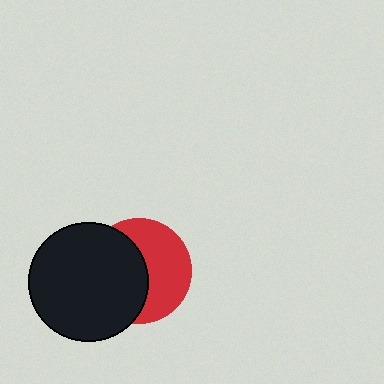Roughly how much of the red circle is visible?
About half of it is visible (roughly 50%).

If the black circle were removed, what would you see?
You would see the complete red circle.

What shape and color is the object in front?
The object in front is a black circle.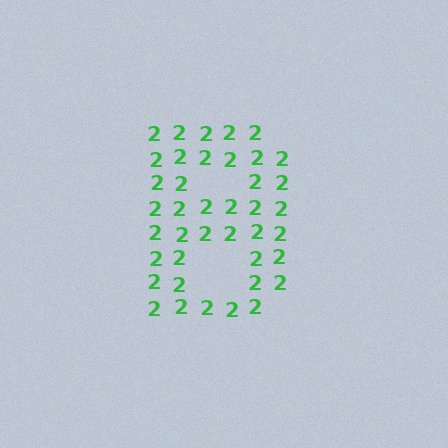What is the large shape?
The large shape is the letter B.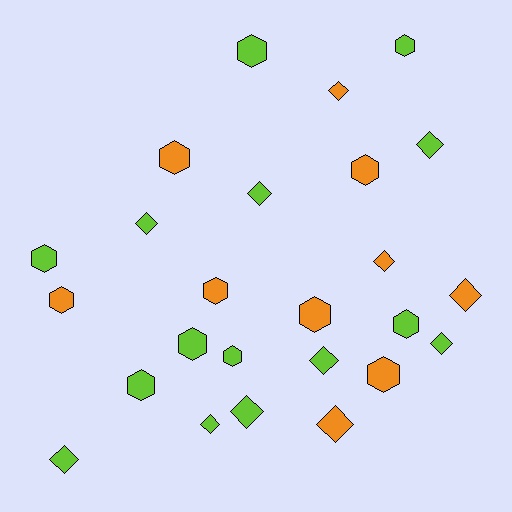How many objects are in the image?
There are 25 objects.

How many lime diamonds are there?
There are 8 lime diamonds.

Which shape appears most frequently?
Hexagon, with 13 objects.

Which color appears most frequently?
Lime, with 15 objects.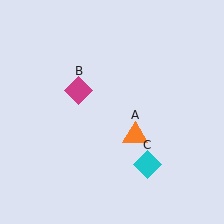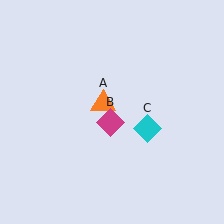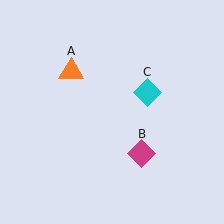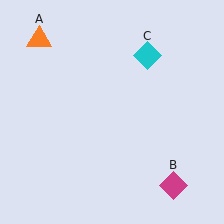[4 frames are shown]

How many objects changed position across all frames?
3 objects changed position: orange triangle (object A), magenta diamond (object B), cyan diamond (object C).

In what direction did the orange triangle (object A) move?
The orange triangle (object A) moved up and to the left.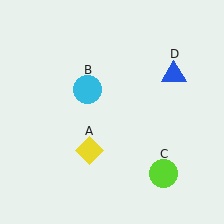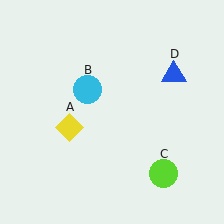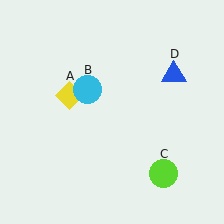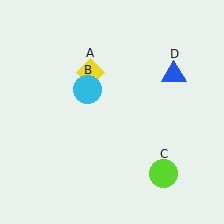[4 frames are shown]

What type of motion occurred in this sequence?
The yellow diamond (object A) rotated clockwise around the center of the scene.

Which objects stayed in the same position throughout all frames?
Cyan circle (object B) and lime circle (object C) and blue triangle (object D) remained stationary.